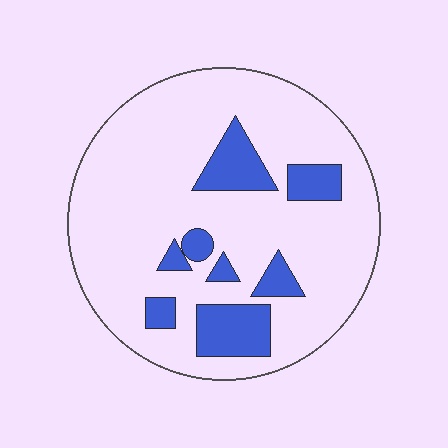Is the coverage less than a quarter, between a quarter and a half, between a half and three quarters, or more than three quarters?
Less than a quarter.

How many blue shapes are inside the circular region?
8.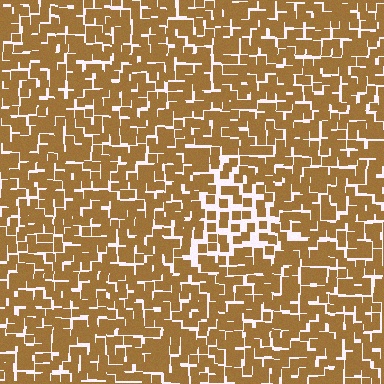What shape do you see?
I see a triangle.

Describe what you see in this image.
The image contains small brown elements arranged at two different densities. A triangle-shaped region is visible where the elements are less densely packed than the surrounding area.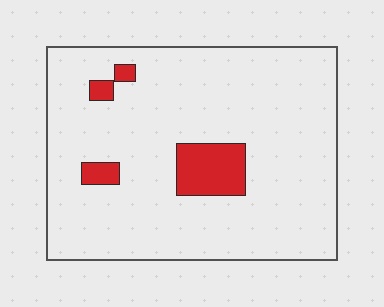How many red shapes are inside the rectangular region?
4.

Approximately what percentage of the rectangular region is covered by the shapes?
Approximately 10%.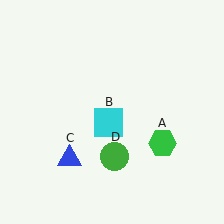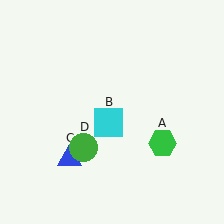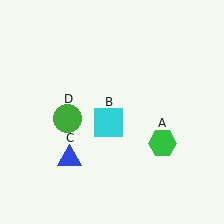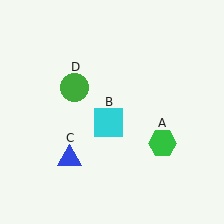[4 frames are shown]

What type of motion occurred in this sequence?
The green circle (object D) rotated clockwise around the center of the scene.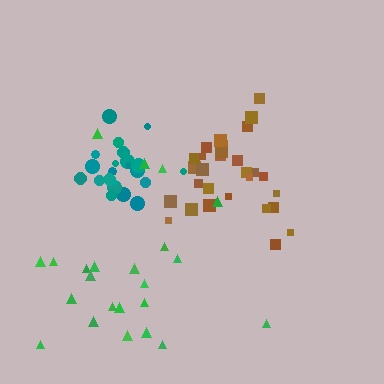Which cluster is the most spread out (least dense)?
Green.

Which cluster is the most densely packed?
Teal.